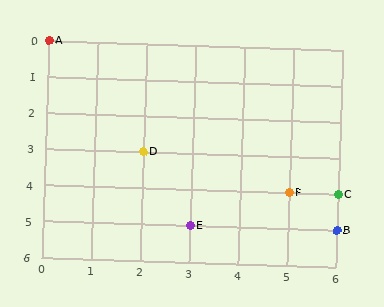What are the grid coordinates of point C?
Point C is at grid coordinates (6, 4).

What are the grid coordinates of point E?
Point E is at grid coordinates (3, 5).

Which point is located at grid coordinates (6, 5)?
Point B is at (6, 5).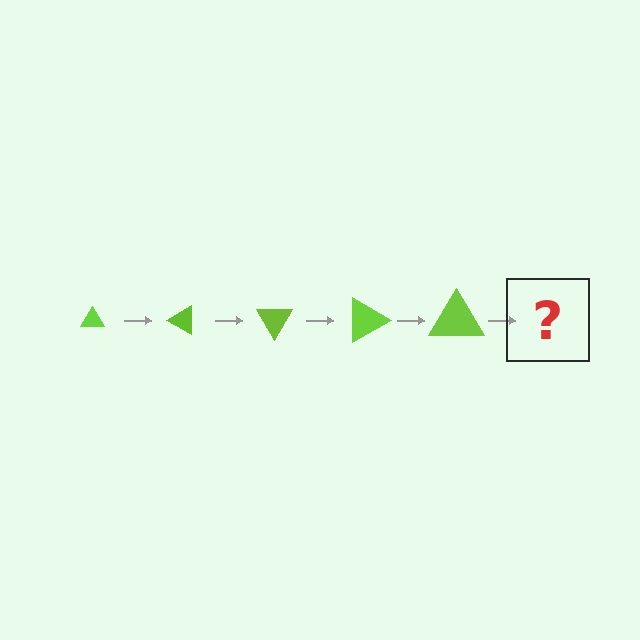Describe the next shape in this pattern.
It should be a triangle, larger than the previous one and rotated 150 degrees from the start.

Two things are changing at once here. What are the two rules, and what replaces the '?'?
The two rules are that the triangle grows larger each step and it rotates 30 degrees each step. The '?' should be a triangle, larger than the previous one and rotated 150 degrees from the start.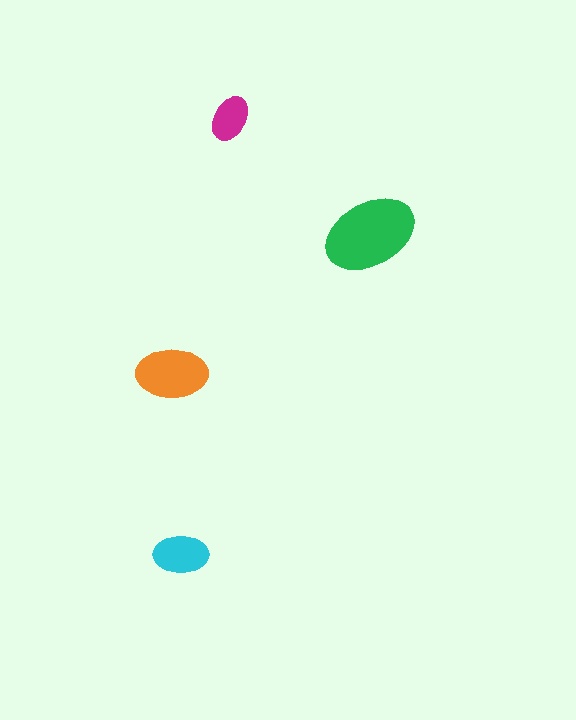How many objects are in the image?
There are 4 objects in the image.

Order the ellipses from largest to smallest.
the green one, the orange one, the cyan one, the magenta one.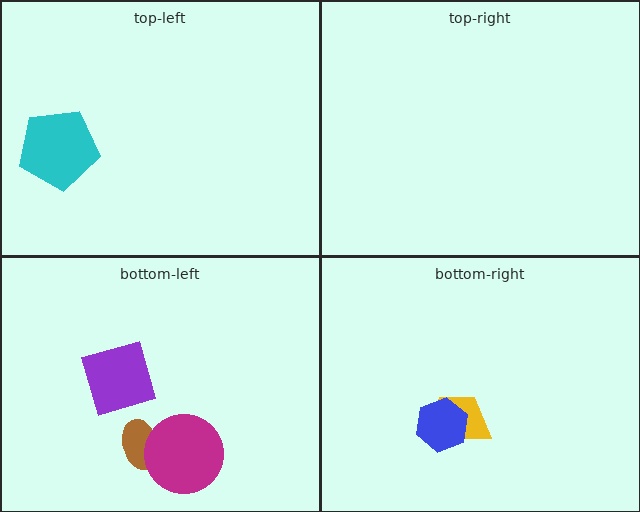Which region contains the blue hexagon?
The bottom-right region.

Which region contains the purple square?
The bottom-left region.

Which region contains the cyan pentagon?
The top-left region.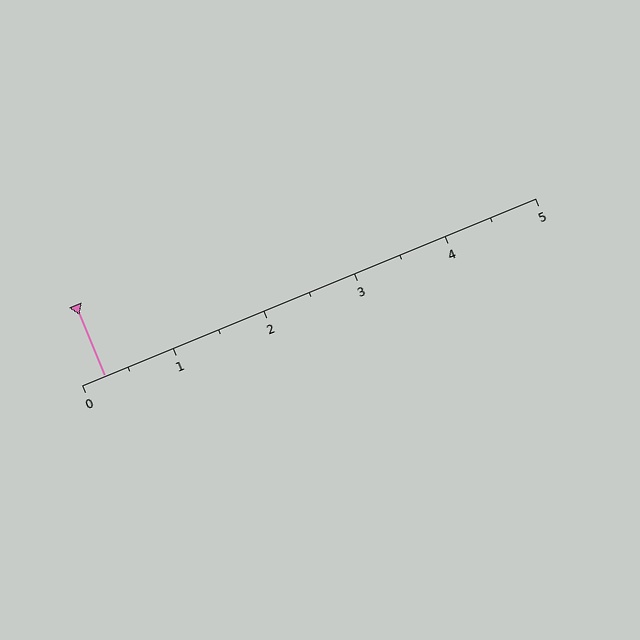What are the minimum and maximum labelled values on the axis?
The axis runs from 0 to 5.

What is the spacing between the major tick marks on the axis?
The major ticks are spaced 1 apart.